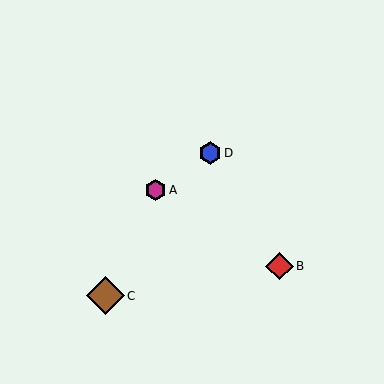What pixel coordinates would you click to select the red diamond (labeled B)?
Click at (279, 266) to select the red diamond B.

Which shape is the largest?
The brown diamond (labeled C) is the largest.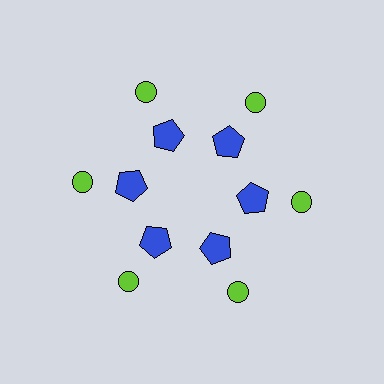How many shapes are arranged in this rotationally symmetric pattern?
There are 12 shapes, arranged in 6 groups of 2.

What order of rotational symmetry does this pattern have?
This pattern has 6-fold rotational symmetry.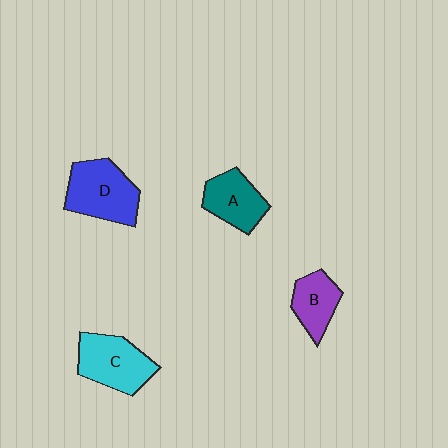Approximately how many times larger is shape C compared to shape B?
Approximately 1.5 times.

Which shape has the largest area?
Shape D (blue).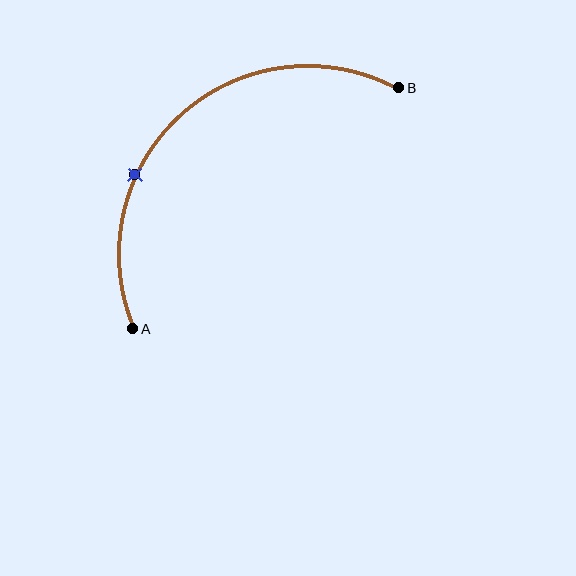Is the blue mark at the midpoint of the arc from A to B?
No. The blue mark lies on the arc but is closer to endpoint A. The arc midpoint would be at the point on the curve equidistant along the arc from both A and B.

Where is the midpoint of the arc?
The arc midpoint is the point on the curve farthest from the straight line joining A and B. It sits above and to the left of that line.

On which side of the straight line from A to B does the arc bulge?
The arc bulges above and to the left of the straight line connecting A and B.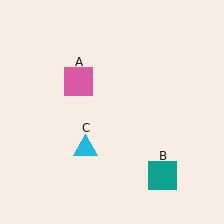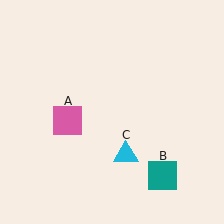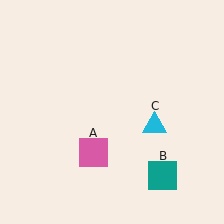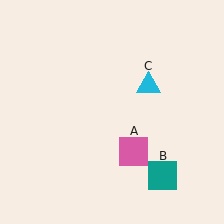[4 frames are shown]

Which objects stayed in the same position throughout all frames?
Teal square (object B) remained stationary.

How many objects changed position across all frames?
2 objects changed position: pink square (object A), cyan triangle (object C).